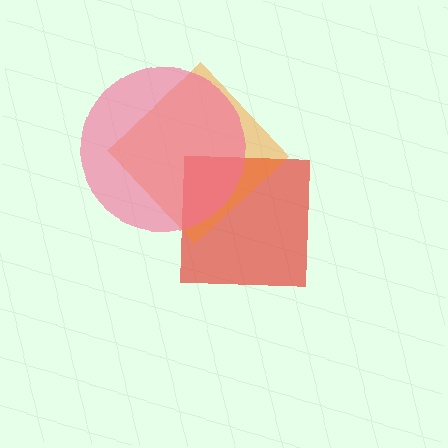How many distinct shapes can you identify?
There are 3 distinct shapes: a red square, an orange diamond, a pink circle.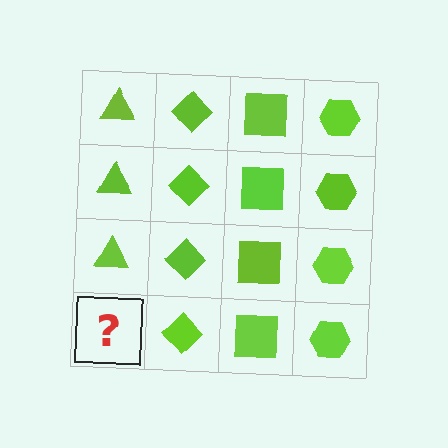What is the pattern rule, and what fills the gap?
The rule is that each column has a consistent shape. The gap should be filled with a lime triangle.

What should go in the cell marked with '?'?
The missing cell should contain a lime triangle.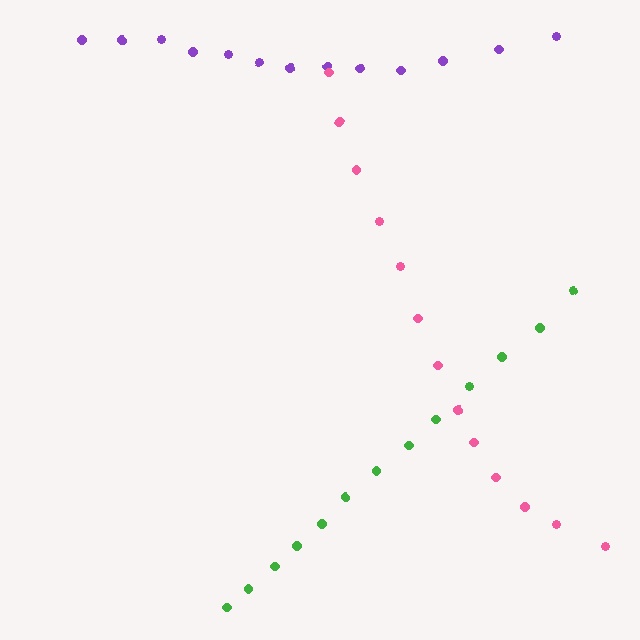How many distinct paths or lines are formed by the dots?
There are 3 distinct paths.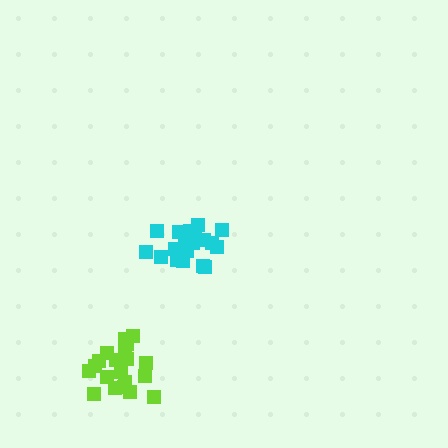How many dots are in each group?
Group 1: 20 dots, Group 2: 19 dots (39 total).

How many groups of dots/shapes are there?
There are 2 groups.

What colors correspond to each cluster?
The clusters are colored: lime, cyan.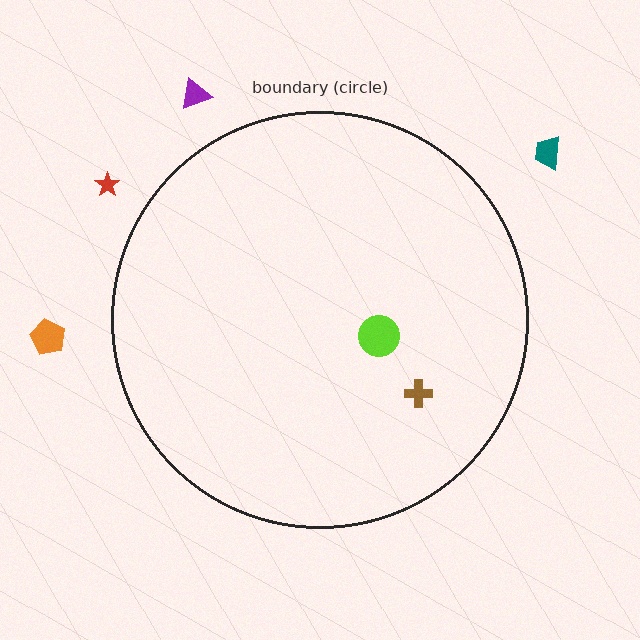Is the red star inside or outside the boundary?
Outside.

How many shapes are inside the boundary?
2 inside, 4 outside.